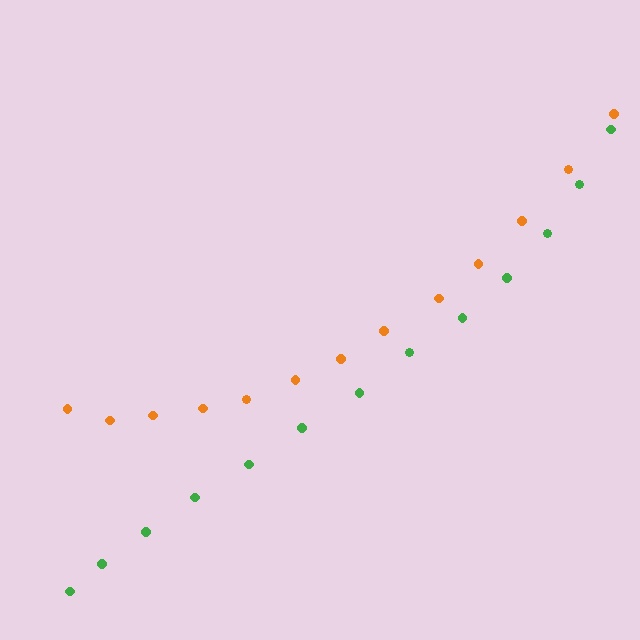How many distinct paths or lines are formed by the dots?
There are 2 distinct paths.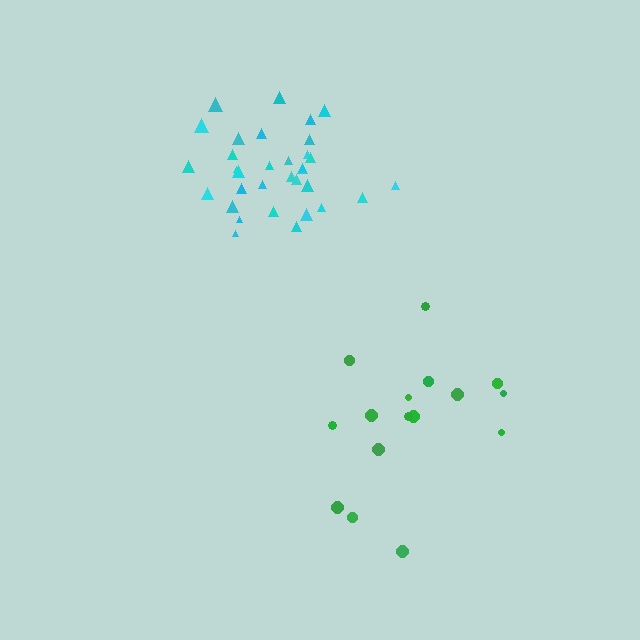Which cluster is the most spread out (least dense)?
Green.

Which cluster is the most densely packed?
Cyan.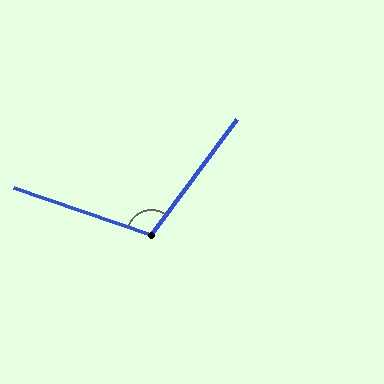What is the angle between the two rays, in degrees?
Approximately 108 degrees.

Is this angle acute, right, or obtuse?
It is obtuse.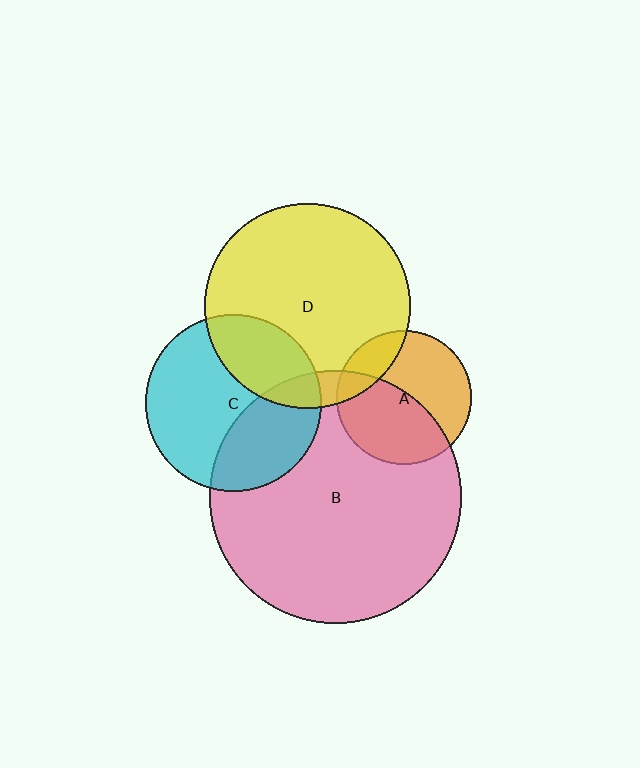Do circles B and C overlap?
Yes.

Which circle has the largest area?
Circle B (pink).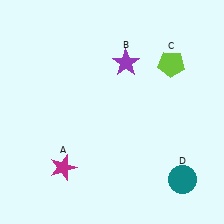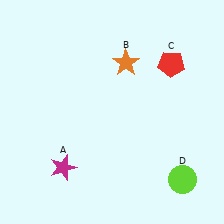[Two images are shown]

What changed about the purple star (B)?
In Image 1, B is purple. In Image 2, it changed to orange.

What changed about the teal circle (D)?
In Image 1, D is teal. In Image 2, it changed to lime.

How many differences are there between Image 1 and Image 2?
There are 3 differences between the two images.